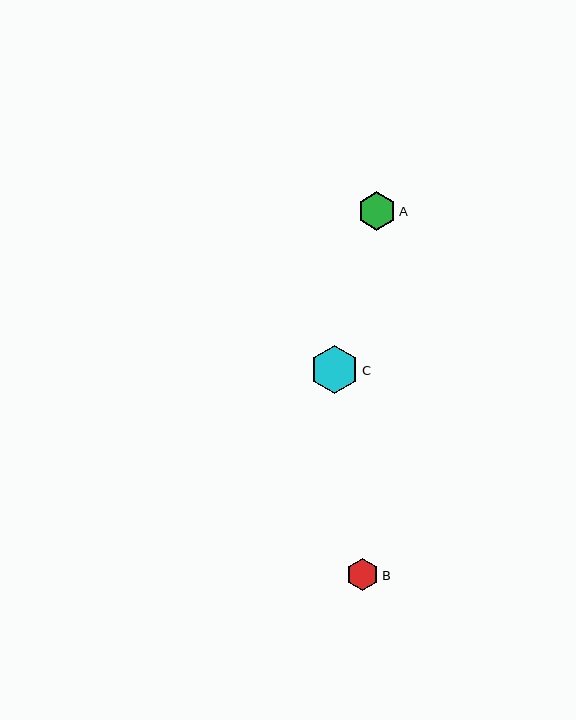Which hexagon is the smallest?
Hexagon B is the smallest with a size of approximately 32 pixels.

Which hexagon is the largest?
Hexagon C is the largest with a size of approximately 49 pixels.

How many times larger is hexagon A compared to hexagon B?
Hexagon A is approximately 1.2 times the size of hexagon B.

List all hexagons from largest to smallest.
From largest to smallest: C, A, B.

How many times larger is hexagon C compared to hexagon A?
Hexagon C is approximately 1.3 times the size of hexagon A.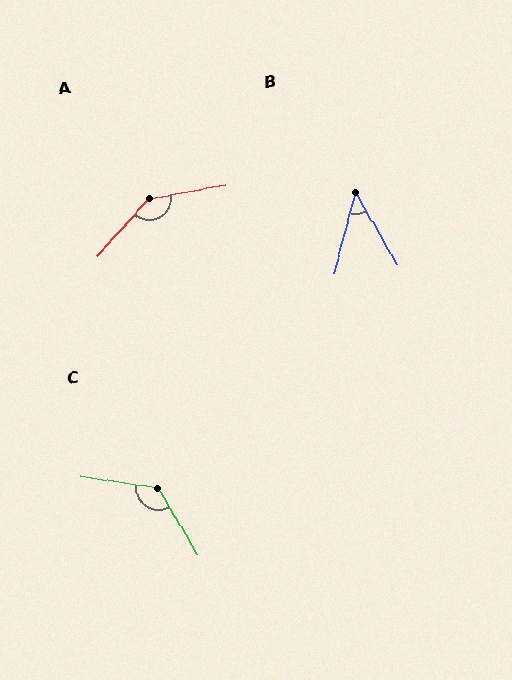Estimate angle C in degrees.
Approximately 129 degrees.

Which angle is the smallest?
B, at approximately 45 degrees.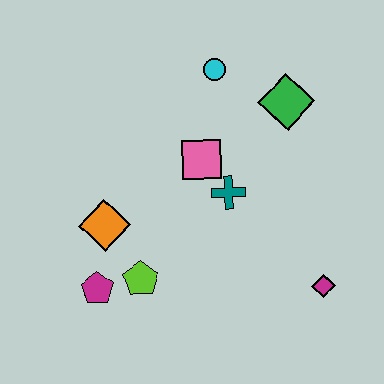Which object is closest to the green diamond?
The cyan circle is closest to the green diamond.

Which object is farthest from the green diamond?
The magenta pentagon is farthest from the green diamond.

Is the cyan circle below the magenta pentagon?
No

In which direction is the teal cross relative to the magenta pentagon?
The teal cross is to the right of the magenta pentagon.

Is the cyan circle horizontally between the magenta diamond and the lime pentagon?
Yes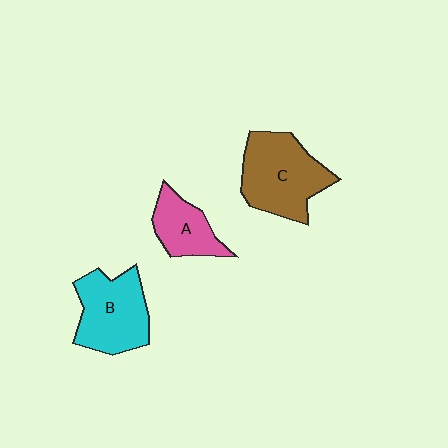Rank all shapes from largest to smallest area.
From largest to smallest: C (brown), B (cyan), A (pink).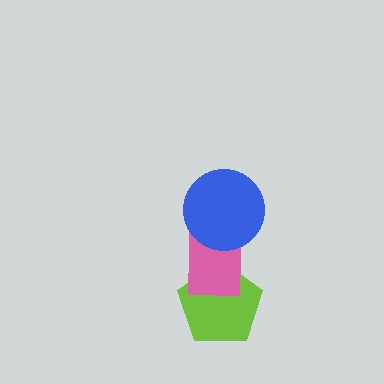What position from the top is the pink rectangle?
The pink rectangle is 2nd from the top.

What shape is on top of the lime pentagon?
The pink rectangle is on top of the lime pentagon.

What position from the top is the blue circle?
The blue circle is 1st from the top.